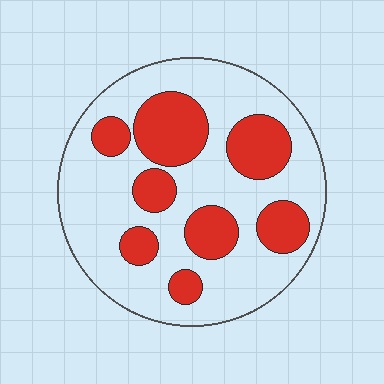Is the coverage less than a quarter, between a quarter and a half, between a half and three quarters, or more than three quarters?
Between a quarter and a half.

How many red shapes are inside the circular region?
8.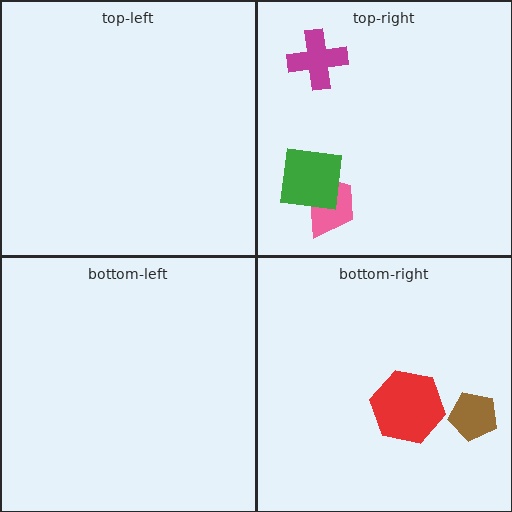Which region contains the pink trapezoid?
The top-right region.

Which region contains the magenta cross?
The top-right region.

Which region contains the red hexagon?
The bottom-right region.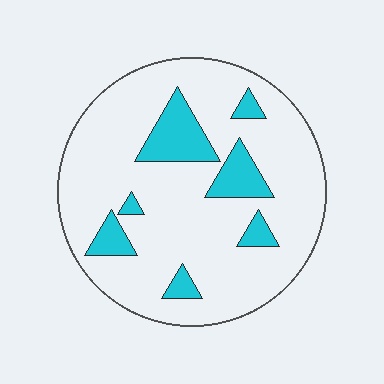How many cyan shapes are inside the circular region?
7.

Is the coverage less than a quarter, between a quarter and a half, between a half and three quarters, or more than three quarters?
Less than a quarter.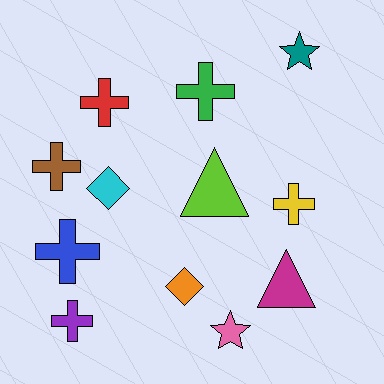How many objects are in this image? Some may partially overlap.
There are 12 objects.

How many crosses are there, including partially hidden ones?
There are 6 crosses.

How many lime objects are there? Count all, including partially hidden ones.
There is 1 lime object.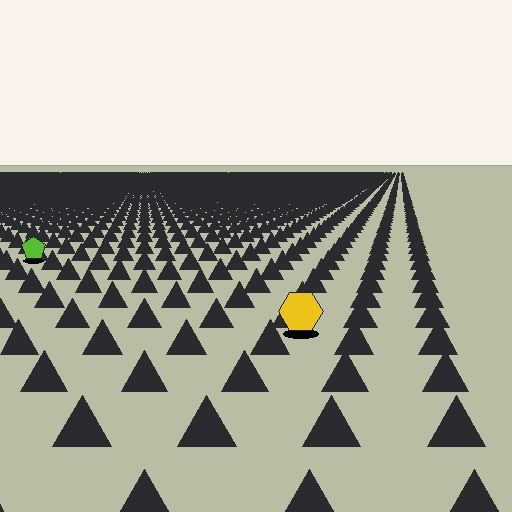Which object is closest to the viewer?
The yellow hexagon is closest. The texture marks near it are larger and more spread out.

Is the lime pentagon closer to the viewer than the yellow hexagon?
No. The yellow hexagon is closer — you can tell from the texture gradient: the ground texture is coarser near it.